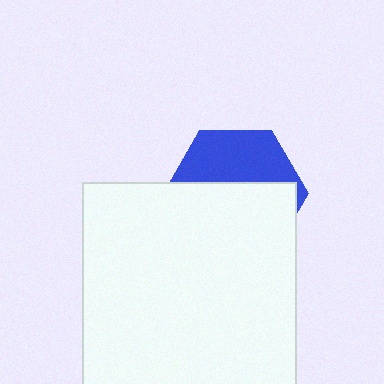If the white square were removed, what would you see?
You would see the complete blue hexagon.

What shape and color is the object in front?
The object in front is a white square.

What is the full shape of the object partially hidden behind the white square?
The partially hidden object is a blue hexagon.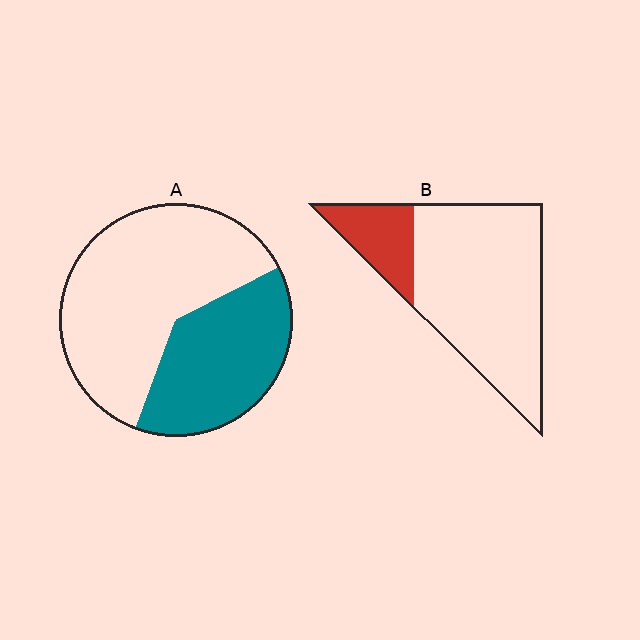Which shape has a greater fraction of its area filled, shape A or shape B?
Shape A.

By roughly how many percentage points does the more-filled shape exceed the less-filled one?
By roughly 20 percentage points (A over B).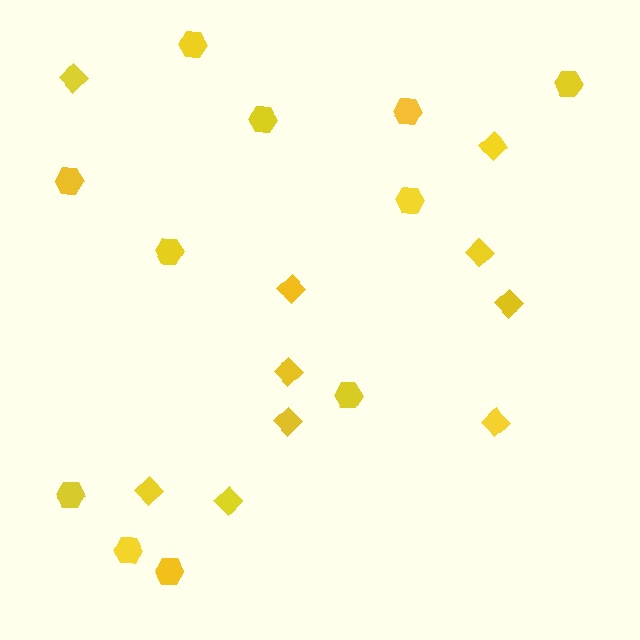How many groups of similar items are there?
There are 2 groups: one group of diamonds (10) and one group of hexagons (11).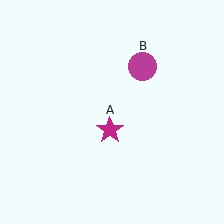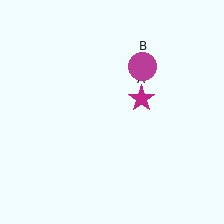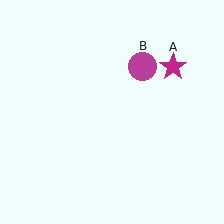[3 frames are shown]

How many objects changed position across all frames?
1 object changed position: magenta star (object A).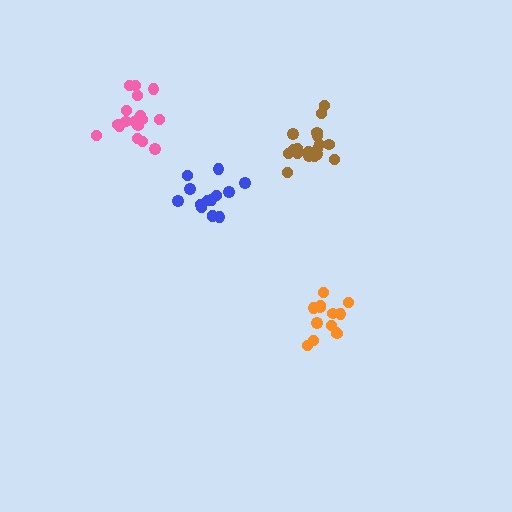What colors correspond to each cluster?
The clusters are colored: orange, brown, blue, pink.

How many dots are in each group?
Group 1: 14 dots, Group 2: 18 dots, Group 3: 15 dots, Group 4: 18 dots (65 total).